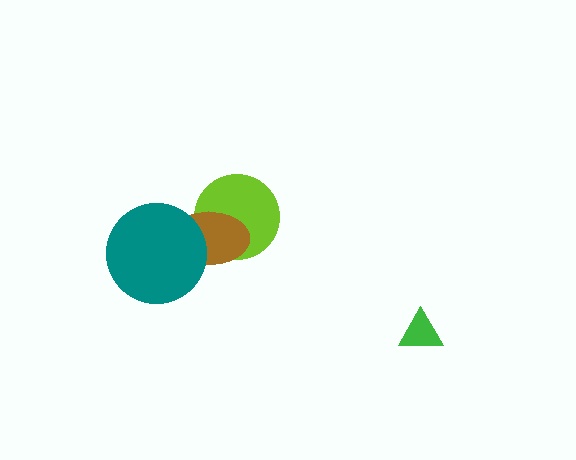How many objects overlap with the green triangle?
0 objects overlap with the green triangle.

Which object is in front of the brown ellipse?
The teal circle is in front of the brown ellipse.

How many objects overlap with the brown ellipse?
2 objects overlap with the brown ellipse.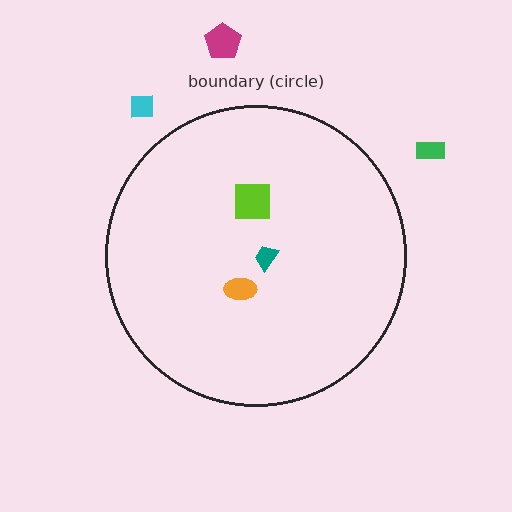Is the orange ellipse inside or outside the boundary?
Inside.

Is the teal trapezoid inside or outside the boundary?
Inside.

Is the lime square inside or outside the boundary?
Inside.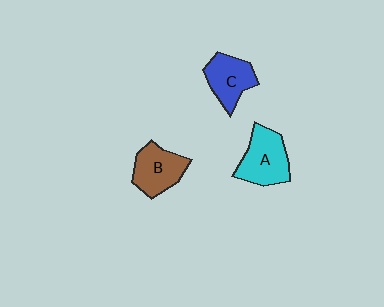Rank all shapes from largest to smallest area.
From largest to smallest: A (cyan), B (brown), C (blue).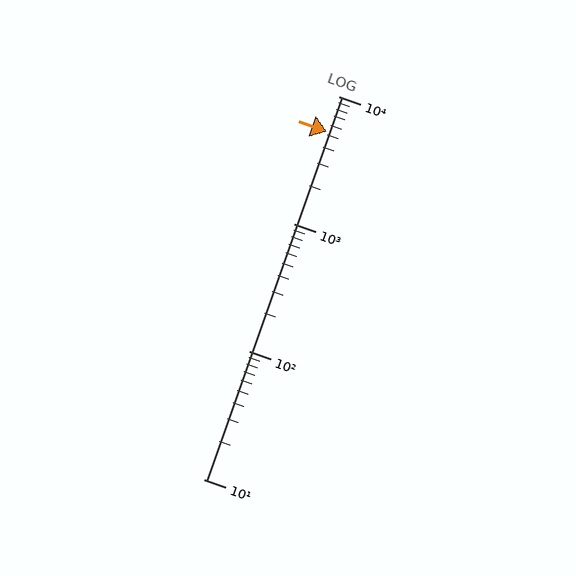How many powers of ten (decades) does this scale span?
The scale spans 3 decades, from 10 to 10000.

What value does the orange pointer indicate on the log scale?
The pointer indicates approximately 5300.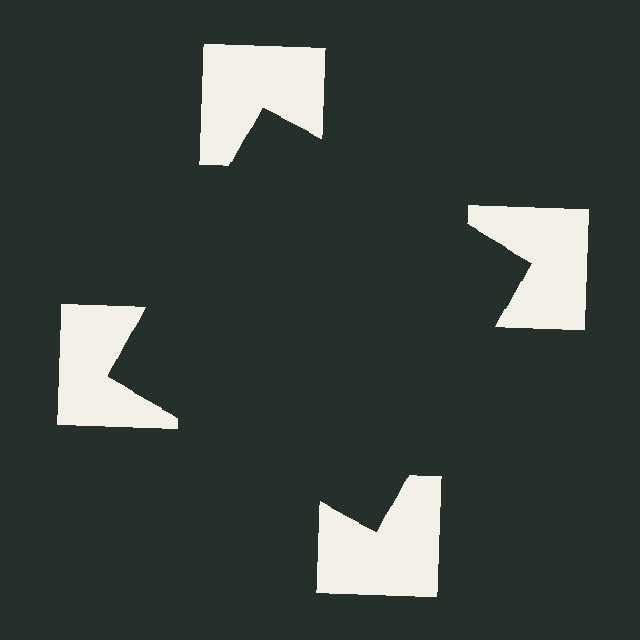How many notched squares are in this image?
There are 4 — one at each vertex of the illusory square.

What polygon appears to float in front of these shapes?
An illusory square — its edges are inferred from the aligned wedge cuts in the notched squares, not physically drawn.